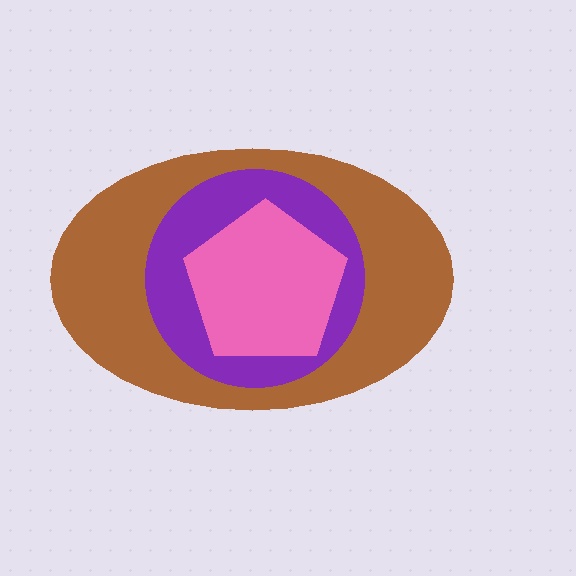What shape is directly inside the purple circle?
The pink pentagon.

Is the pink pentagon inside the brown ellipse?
Yes.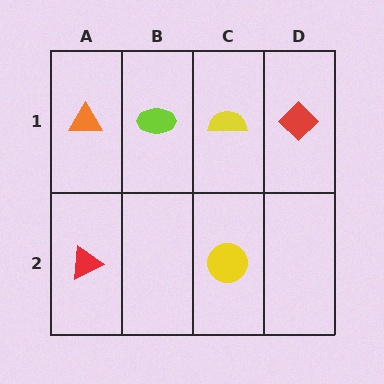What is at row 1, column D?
A red diamond.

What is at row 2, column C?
A yellow circle.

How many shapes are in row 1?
4 shapes.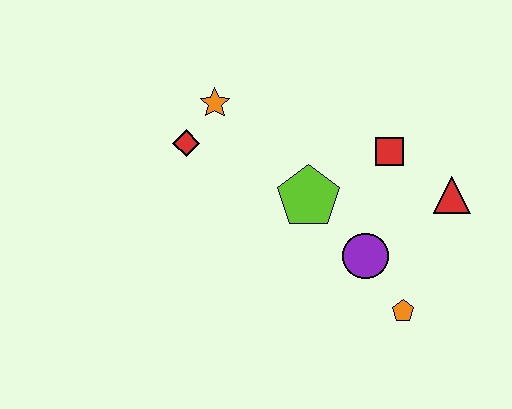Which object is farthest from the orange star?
The orange pentagon is farthest from the orange star.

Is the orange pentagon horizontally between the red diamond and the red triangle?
Yes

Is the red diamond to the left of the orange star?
Yes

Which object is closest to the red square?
The red triangle is closest to the red square.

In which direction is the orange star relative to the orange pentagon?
The orange star is above the orange pentagon.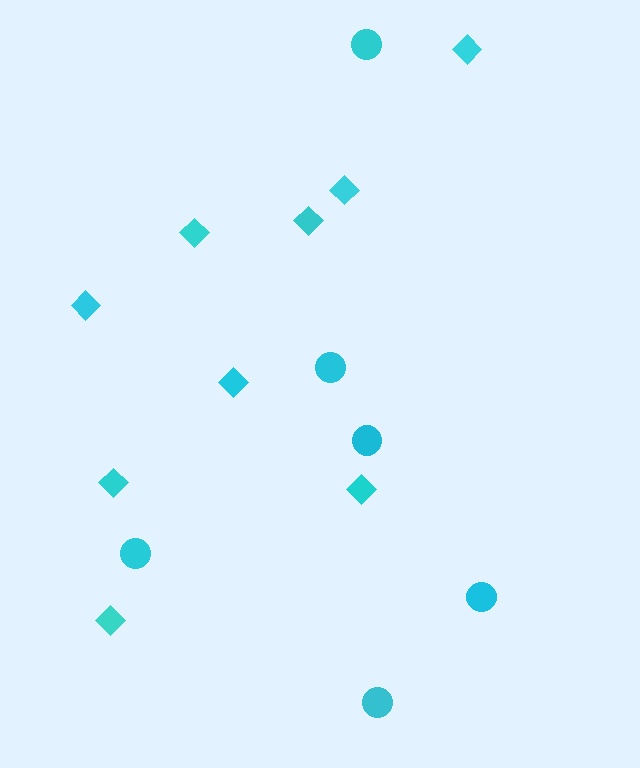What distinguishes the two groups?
There are 2 groups: one group of circles (6) and one group of diamonds (9).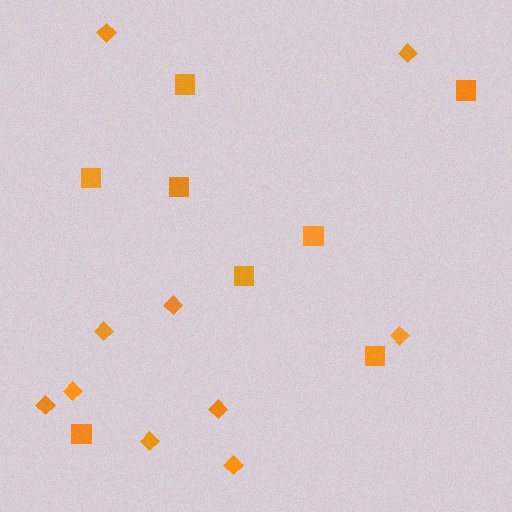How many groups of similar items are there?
There are 2 groups: one group of squares (8) and one group of diamonds (10).